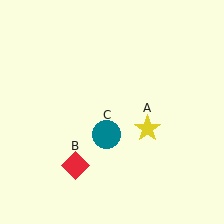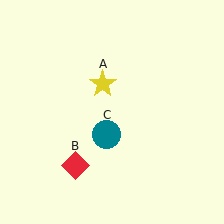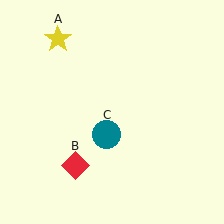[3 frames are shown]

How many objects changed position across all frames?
1 object changed position: yellow star (object A).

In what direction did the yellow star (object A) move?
The yellow star (object A) moved up and to the left.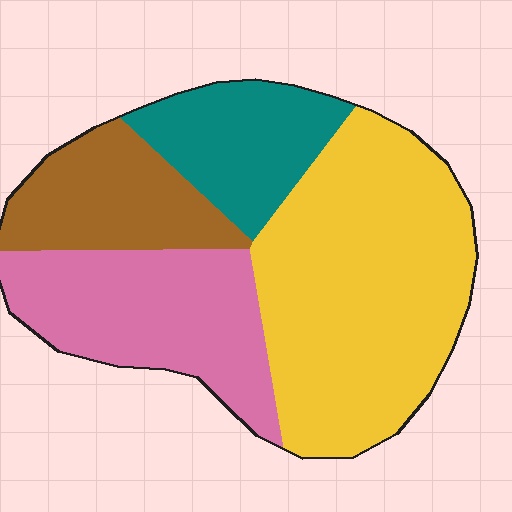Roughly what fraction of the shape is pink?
Pink covers 24% of the shape.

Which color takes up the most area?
Yellow, at roughly 45%.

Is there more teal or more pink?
Pink.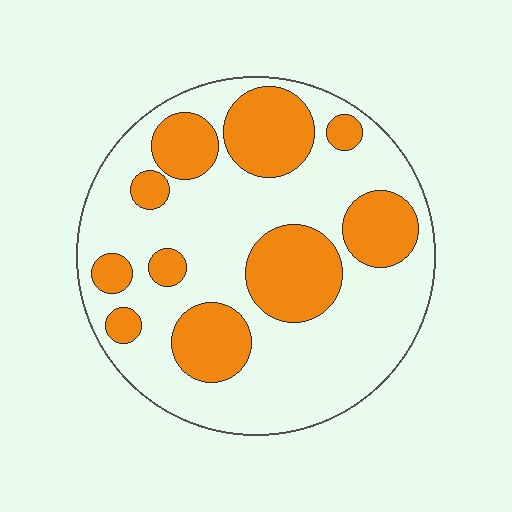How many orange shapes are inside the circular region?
10.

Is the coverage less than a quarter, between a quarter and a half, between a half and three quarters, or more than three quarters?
Between a quarter and a half.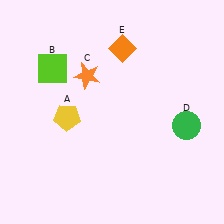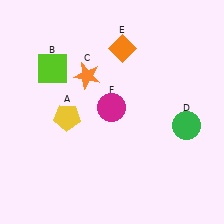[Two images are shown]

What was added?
A magenta circle (F) was added in Image 2.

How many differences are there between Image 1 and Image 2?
There is 1 difference between the two images.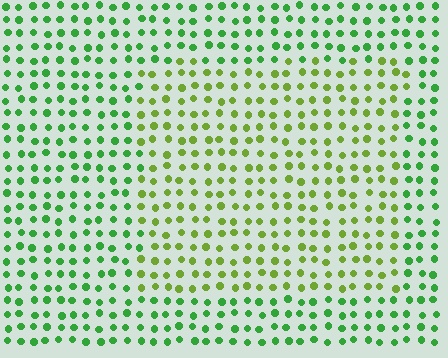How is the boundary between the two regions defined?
The boundary is defined purely by a slight shift in hue (about 35 degrees). Spacing, size, and orientation are identical on both sides.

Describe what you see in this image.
The image is filled with small green elements in a uniform arrangement. A rectangle-shaped region is visible where the elements are tinted to a slightly different hue, forming a subtle color boundary.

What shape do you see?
I see a rectangle.